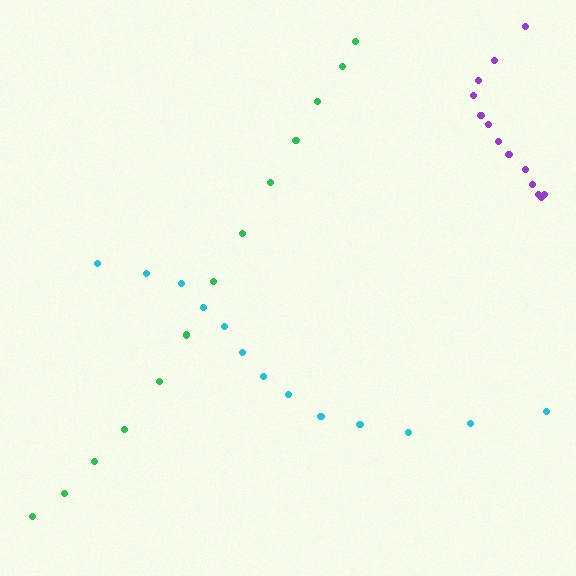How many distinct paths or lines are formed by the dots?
There are 3 distinct paths.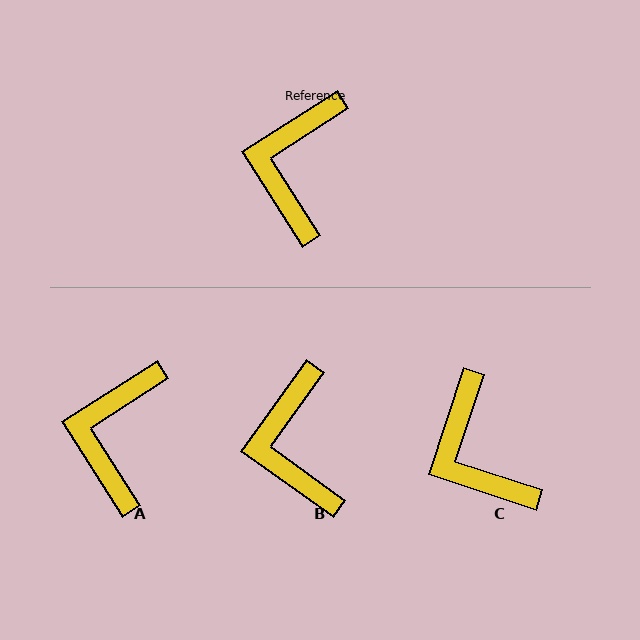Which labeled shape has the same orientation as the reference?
A.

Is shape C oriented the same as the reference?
No, it is off by about 39 degrees.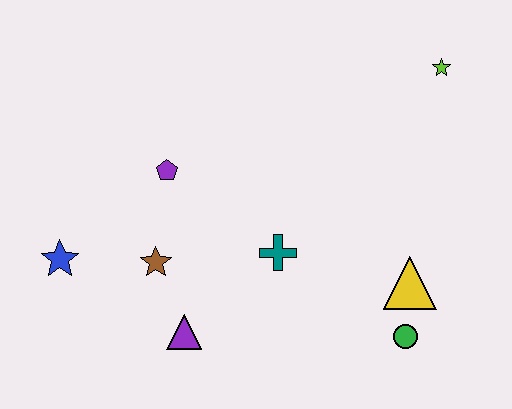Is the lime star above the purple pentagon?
Yes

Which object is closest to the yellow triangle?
The green circle is closest to the yellow triangle.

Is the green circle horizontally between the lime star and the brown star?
Yes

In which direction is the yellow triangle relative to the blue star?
The yellow triangle is to the right of the blue star.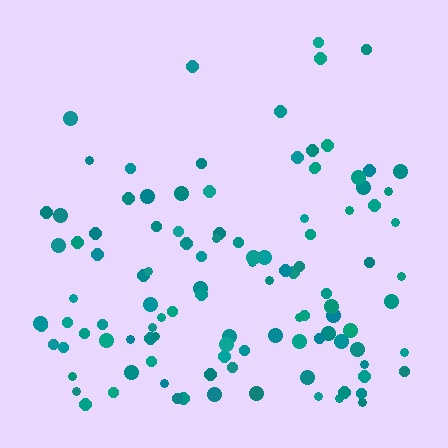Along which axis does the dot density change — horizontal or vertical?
Vertical.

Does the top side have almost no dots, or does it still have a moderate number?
Still a moderate number, just noticeably fewer than the bottom.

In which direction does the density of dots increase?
From top to bottom, with the bottom side densest.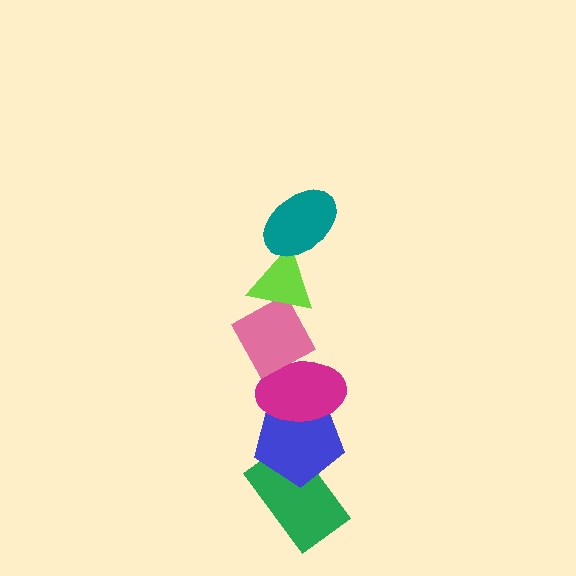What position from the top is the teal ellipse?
The teal ellipse is 1st from the top.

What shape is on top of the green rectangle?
The blue pentagon is on top of the green rectangle.